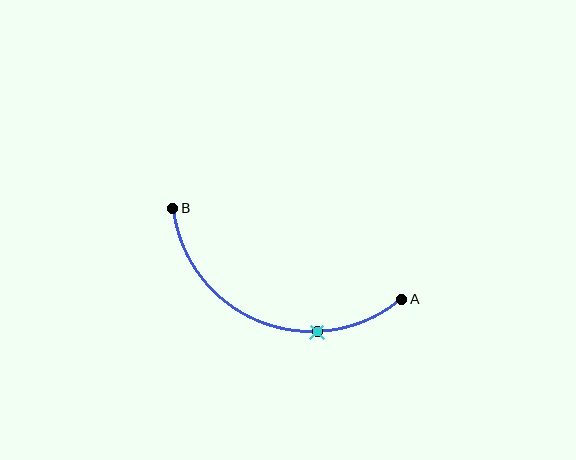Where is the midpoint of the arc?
The arc midpoint is the point on the curve farthest from the straight line joining A and B. It sits below that line.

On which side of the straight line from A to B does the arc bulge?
The arc bulges below the straight line connecting A and B.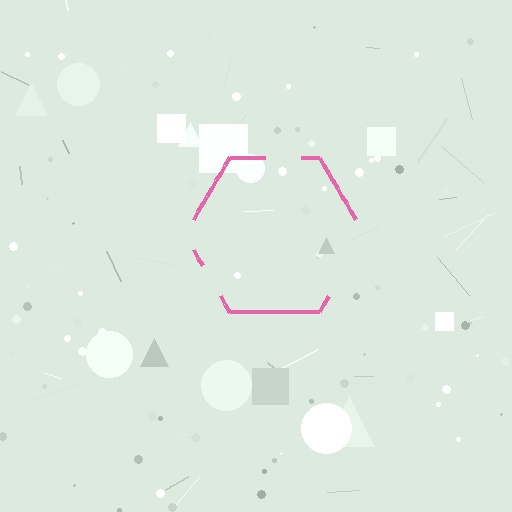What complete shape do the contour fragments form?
The contour fragments form a hexagon.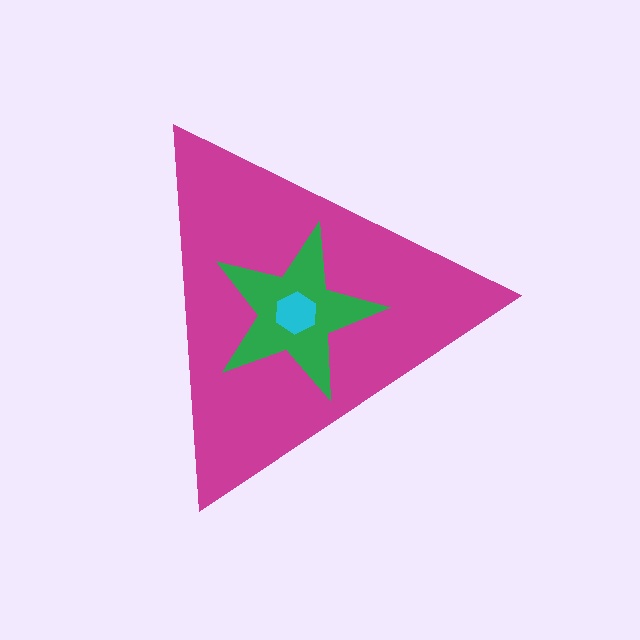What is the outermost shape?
The magenta triangle.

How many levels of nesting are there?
3.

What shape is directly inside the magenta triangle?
The green star.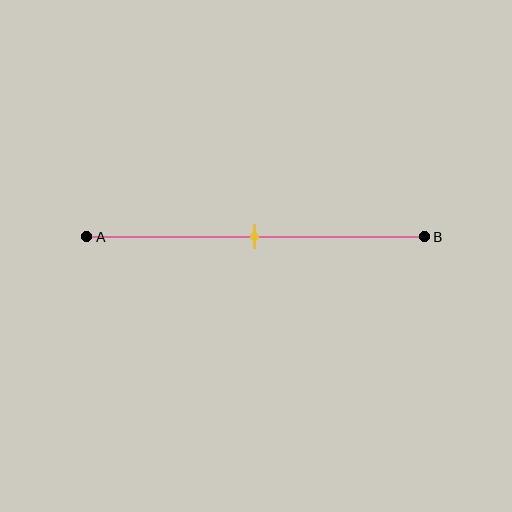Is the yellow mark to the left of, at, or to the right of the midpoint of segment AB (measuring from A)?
The yellow mark is approximately at the midpoint of segment AB.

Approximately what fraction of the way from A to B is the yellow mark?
The yellow mark is approximately 50% of the way from A to B.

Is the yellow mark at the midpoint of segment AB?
Yes, the mark is approximately at the midpoint.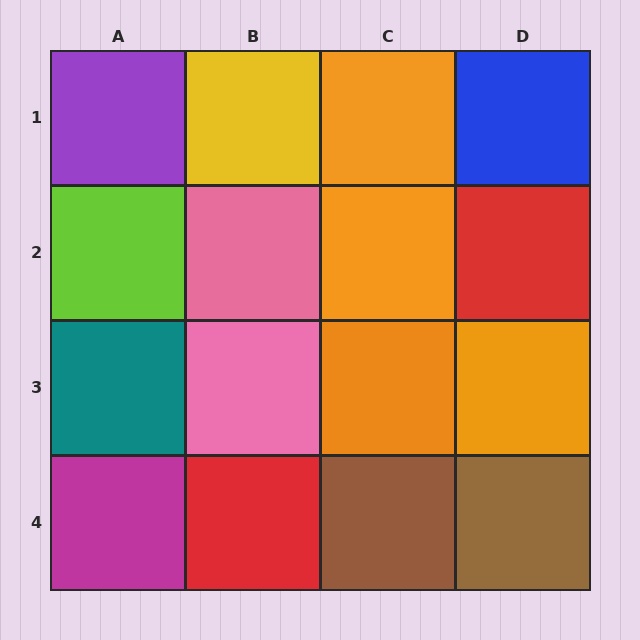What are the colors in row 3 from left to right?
Teal, pink, orange, orange.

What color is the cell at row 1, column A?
Purple.